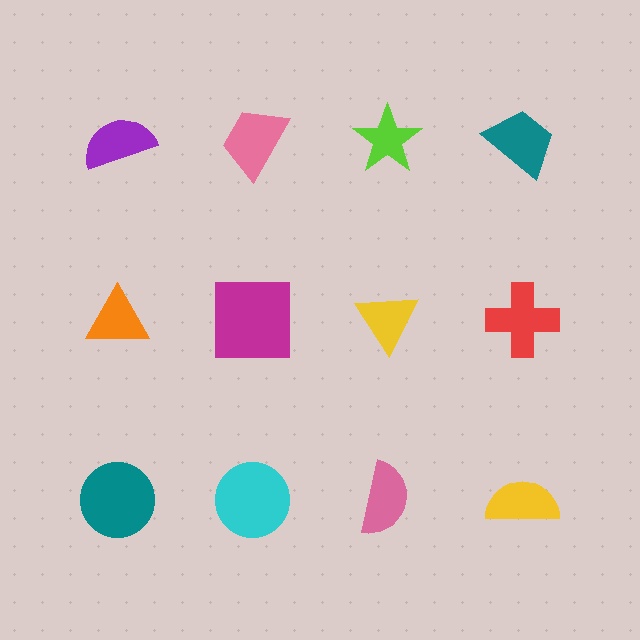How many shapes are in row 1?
4 shapes.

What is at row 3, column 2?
A cyan circle.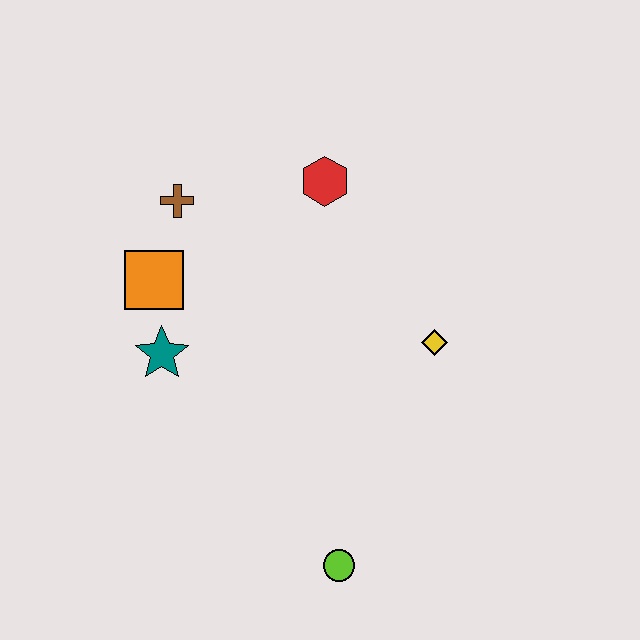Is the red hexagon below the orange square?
No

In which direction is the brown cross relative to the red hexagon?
The brown cross is to the left of the red hexagon.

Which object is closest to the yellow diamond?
The red hexagon is closest to the yellow diamond.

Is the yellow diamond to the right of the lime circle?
Yes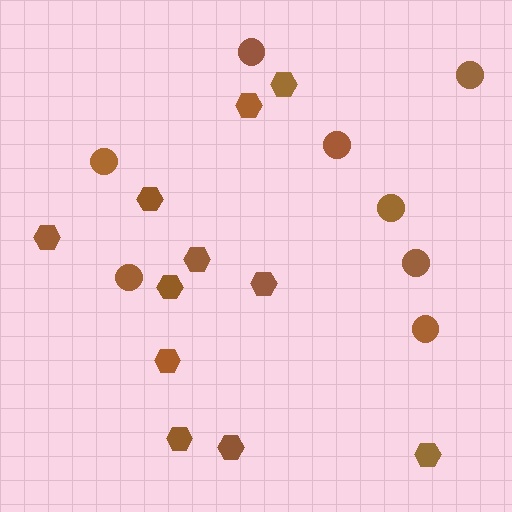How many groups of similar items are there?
There are 2 groups: one group of hexagons (11) and one group of circles (8).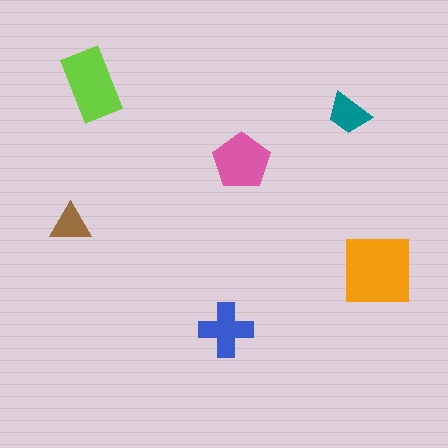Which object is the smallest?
The brown triangle.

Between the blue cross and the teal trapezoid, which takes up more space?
The blue cross.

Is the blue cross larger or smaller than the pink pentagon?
Smaller.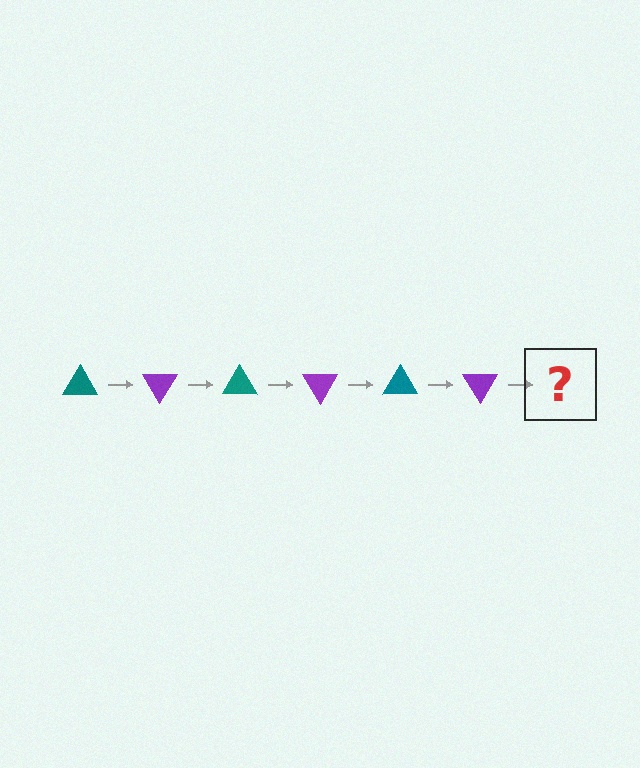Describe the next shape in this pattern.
It should be a teal triangle, rotated 360 degrees from the start.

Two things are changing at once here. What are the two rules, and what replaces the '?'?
The two rules are that it rotates 60 degrees each step and the color cycles through teal and purple. The '?' should be a teal triangle, rotated 360 degrees from the start.